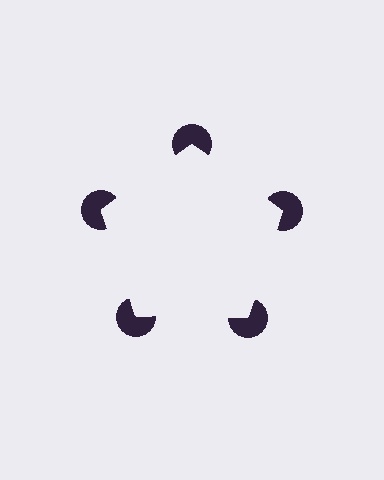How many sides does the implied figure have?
5 sides.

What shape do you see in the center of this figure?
An illusory pentagon — its edges are inferred from the aligned wedge cuts in the pac-man discs, not physically drawn.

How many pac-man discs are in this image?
There are 5 — one at each vertex of the illusory pentagon.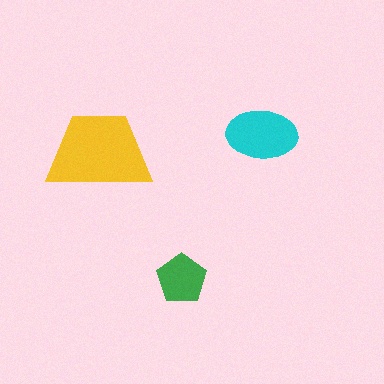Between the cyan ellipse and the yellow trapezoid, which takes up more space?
The yellow trapezoid.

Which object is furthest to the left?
The yellow trapezoid is leftmost.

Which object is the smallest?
The green pentagon.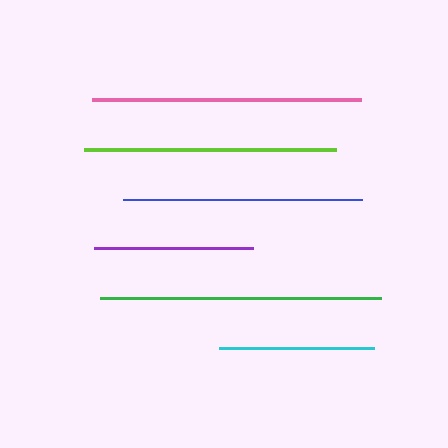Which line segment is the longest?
The green line is the longest at approximately 282 pixels.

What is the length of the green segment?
The green segment is approximately 282 pixels long.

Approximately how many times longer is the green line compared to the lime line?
The green line is approximately 1.1 times the length of the lime line.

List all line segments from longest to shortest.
From longest to shortest: green, pink, lime, blue, purple, cyan.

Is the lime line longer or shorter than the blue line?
The lime line is longer than the blue line.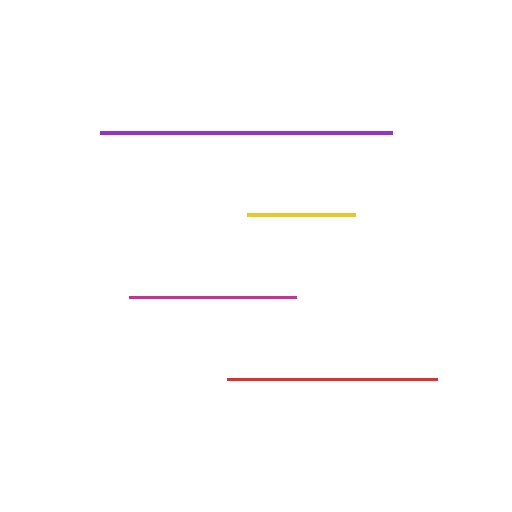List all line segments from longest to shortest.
From longest to shortest: purple, red, magenta, yellow.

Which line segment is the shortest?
The yellow line is the shortest at approximately 108 pixels.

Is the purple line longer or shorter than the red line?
The purple line is longer than the red line.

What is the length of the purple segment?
The purple segment is approximately 292 pixels long.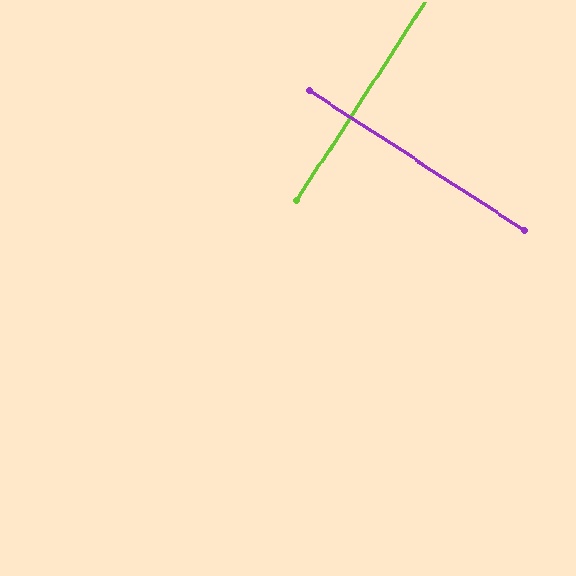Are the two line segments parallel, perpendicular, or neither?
Perpendicular — they meet at approximately 90°.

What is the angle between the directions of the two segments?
Approximately 90 degrees.